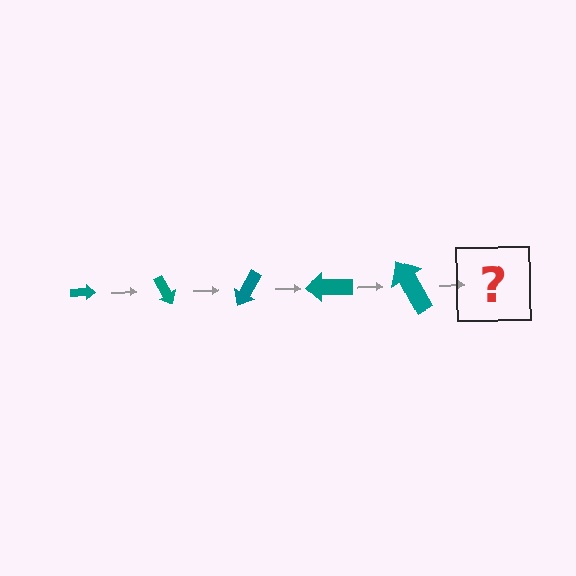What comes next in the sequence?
The next element should be an arrow, larger than the previous one and rotated 300 degrees from the start.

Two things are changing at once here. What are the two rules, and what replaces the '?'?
The two rules are that the arrow grows larger each step and it rotates 60 degrees each step. The '?' should be an arrow, larger than the previous one and rotated 300 degrees from the start.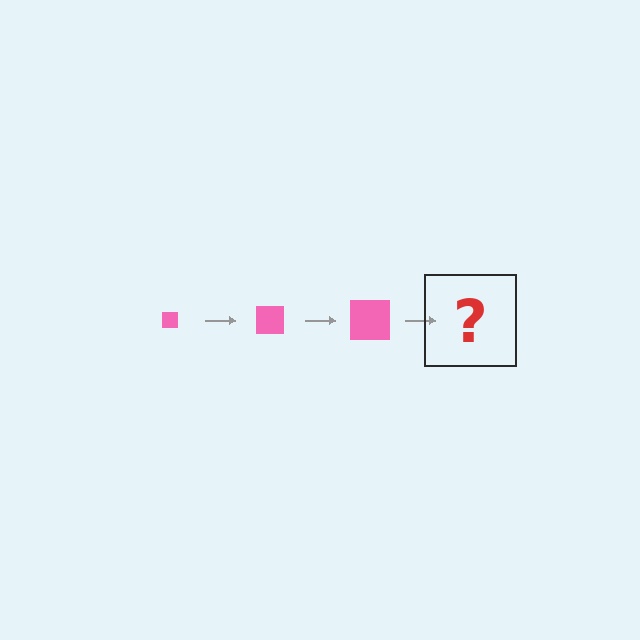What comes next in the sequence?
The next element should be a pink square, larger than the previous one.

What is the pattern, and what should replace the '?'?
The pattern is that the square gets progressively larger each step. The '?' should be a pink square, larger than the previous one.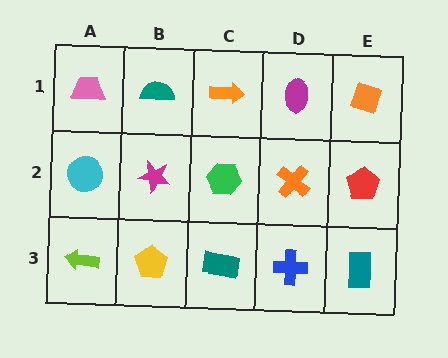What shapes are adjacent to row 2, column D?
A magenta ellipse (row 1, column D), a blue cross (row 3, column D), a green hexagon (row 2, column C), a red pentagon (row 2, column E).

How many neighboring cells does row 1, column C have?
3.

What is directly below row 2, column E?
A teal rectangle.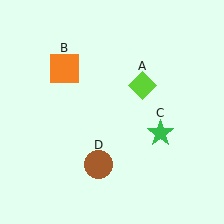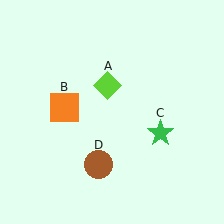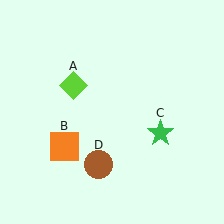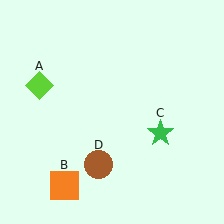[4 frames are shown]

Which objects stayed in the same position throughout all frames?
Green star (object C) and brown circle (object D) remained stationary.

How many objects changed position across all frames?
2 objects changed position: lime diamond (object A), orange square (object B).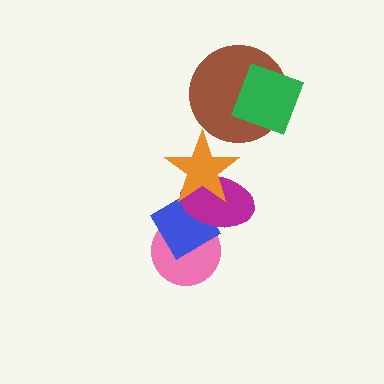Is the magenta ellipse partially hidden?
Yes, it is partially covered by another shape.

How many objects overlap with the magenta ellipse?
3 objects overlap with the magenta ellipse.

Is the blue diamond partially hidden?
Yes, it is partially covered by another shape.